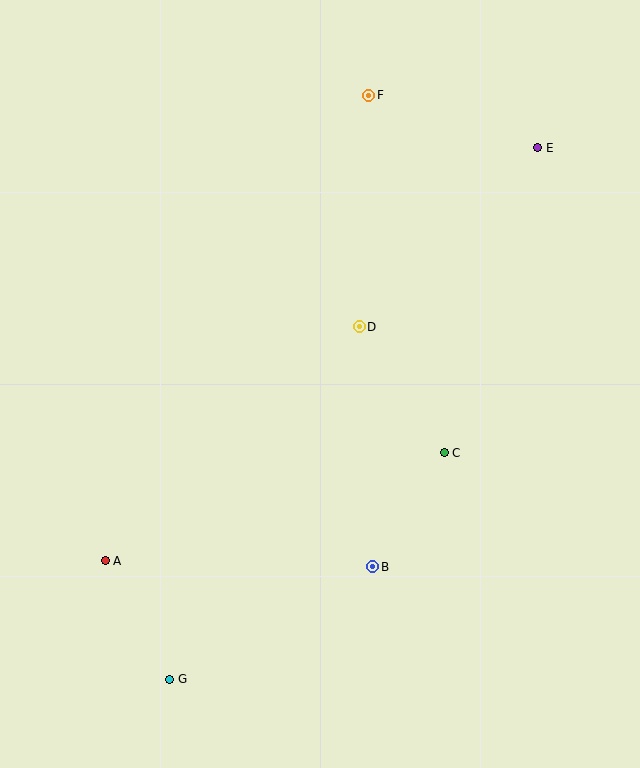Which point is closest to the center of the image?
Point D at (359, 327) is closest to the center.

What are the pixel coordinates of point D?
Point D is at (359, 327).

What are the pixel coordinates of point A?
Point A is at (105, 561).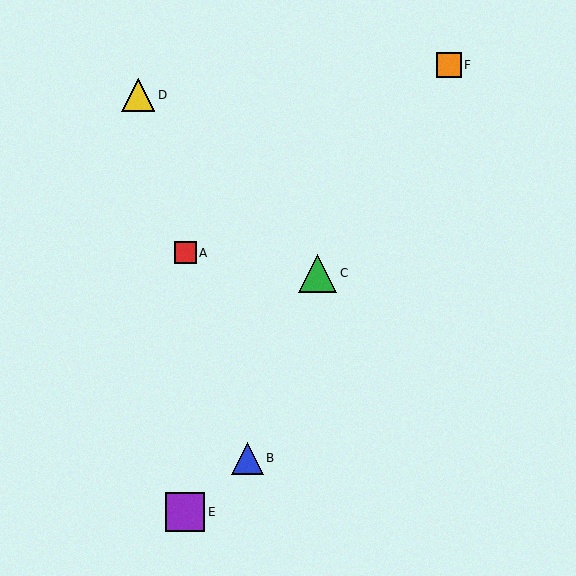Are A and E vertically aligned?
Yes, both are at x≈185.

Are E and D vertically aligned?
No, E is at x≈185 and D is at x≈138.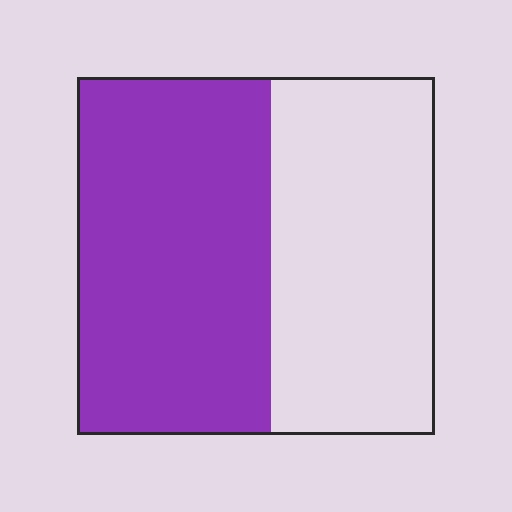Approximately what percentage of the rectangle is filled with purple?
Approximately 55%.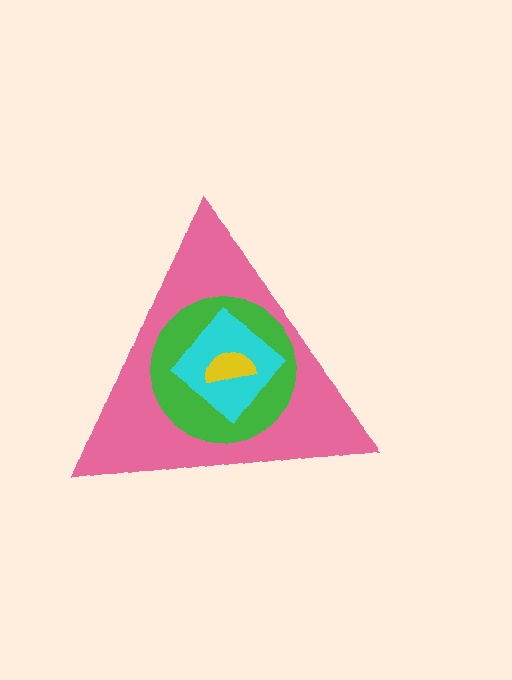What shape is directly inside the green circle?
The cyan diamond.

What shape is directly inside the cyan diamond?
The yellow semicircle.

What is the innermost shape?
The yellow semicircle.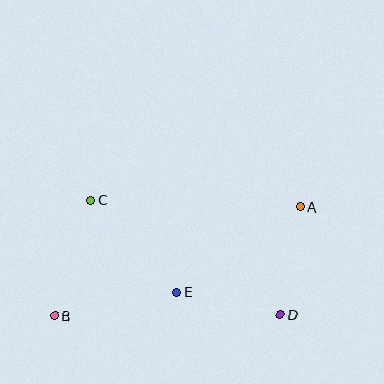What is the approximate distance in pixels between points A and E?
The distance between A and E is approximately 150 pixels.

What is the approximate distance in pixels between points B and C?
The distance between B and C is approximately 121 pixels.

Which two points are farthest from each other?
Points A and B are farthest from each other.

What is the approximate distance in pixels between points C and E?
The distance between C and E is approximately 126 pixels.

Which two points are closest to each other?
Points D and E are closest to each other.